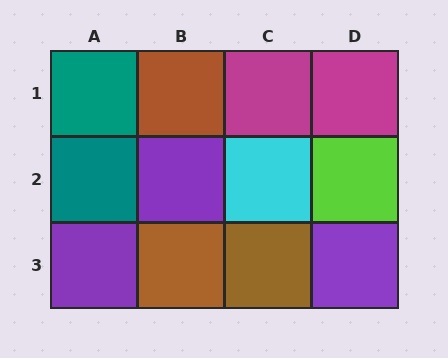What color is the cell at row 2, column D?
Lime.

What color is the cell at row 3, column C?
Brown.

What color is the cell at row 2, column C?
Cyan.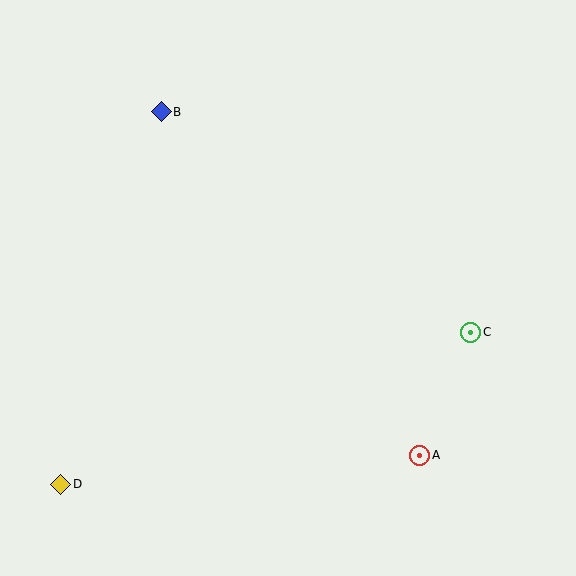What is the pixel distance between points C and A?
The distance between C and A is 133 pixels.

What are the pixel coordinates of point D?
Point D is at (61, 484).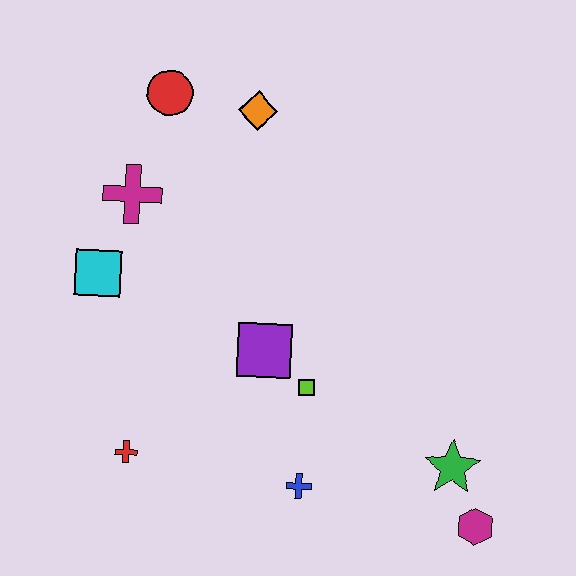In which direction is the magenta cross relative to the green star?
The magenta cross is to the left of the green star.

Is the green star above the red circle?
No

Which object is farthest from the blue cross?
The red circle is farthest from the blue cross.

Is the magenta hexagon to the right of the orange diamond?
Yes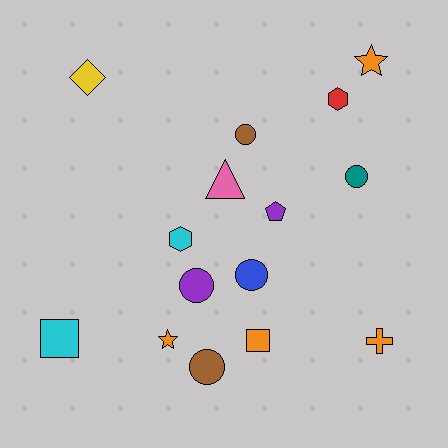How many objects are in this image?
There are 15 objects.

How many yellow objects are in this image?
There is 1 yellow object.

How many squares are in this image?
There are 2 squares.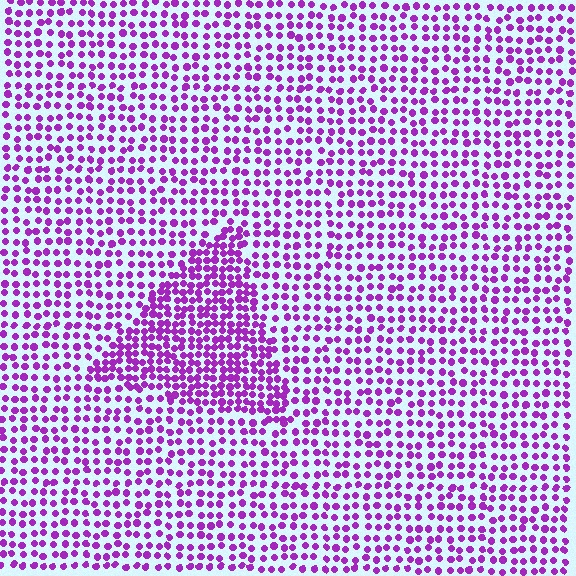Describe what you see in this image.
The image contains small purple elements arranged at two different densities. A triangle-shaped region is visible where the elements are more densely packed than the surrounding area.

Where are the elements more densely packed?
The elements are more densely packed inside the triangle boundary.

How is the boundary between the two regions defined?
The boundary is defined by a change in element density (approximately 1.8x ratio). All elements are the same color, size, and shape.